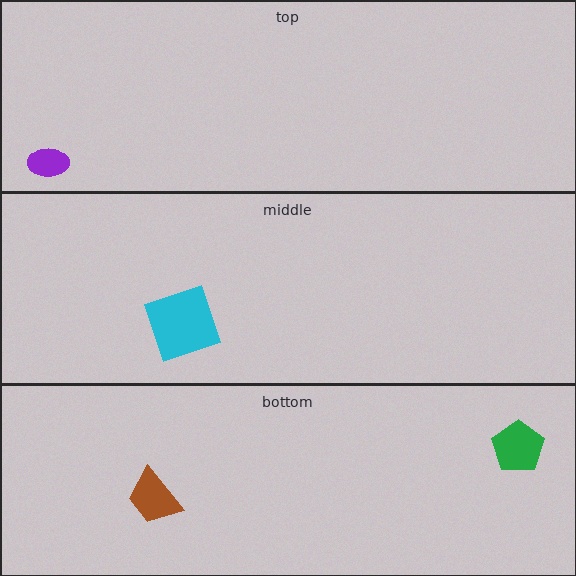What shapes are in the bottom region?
The brown trapezoid, the green pentagon.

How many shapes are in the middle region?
1.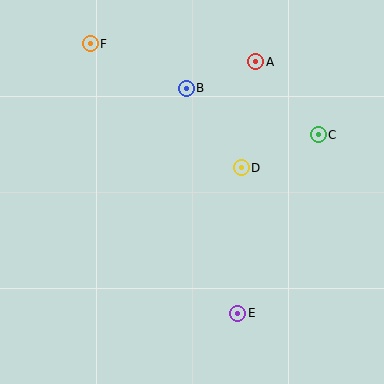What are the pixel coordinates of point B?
Point B is at (186, 88).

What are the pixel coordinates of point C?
Point C is at (318, 135).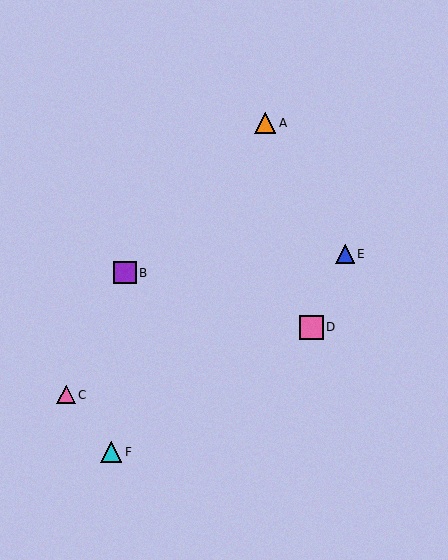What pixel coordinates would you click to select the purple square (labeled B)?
Click at (125, 273) to select the purple square B.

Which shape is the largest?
The pink square (labeled D) is the largest.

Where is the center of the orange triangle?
The center of the orange triangle is at (265, 123).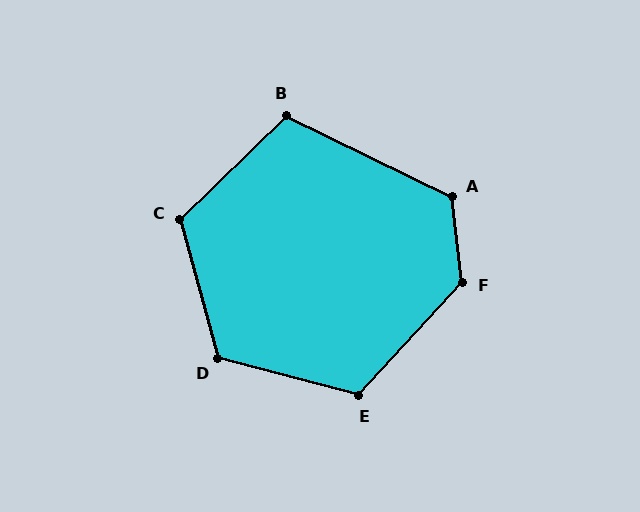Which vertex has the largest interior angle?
F, at approximately 131 degrees.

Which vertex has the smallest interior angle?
B, at approximately 109 degrees.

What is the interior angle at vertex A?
Approximately 123 degrees (obtuse).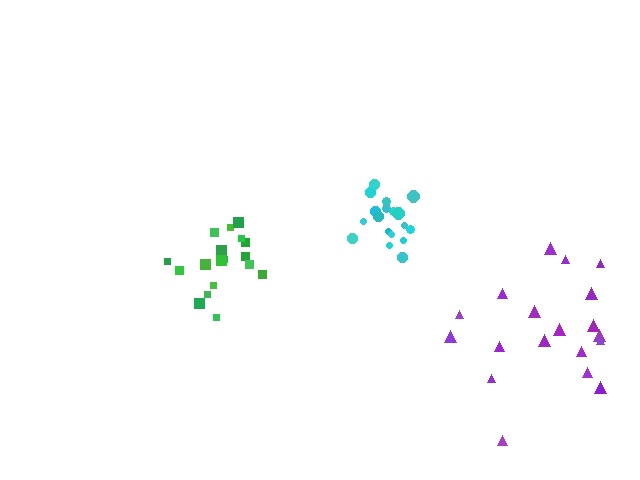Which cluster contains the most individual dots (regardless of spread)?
Purple (19).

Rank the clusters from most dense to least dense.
green, cyan, purple.